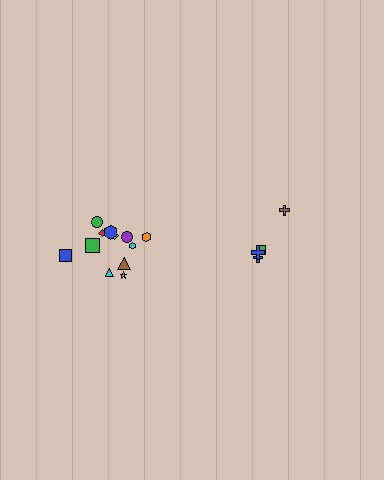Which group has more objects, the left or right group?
The left group.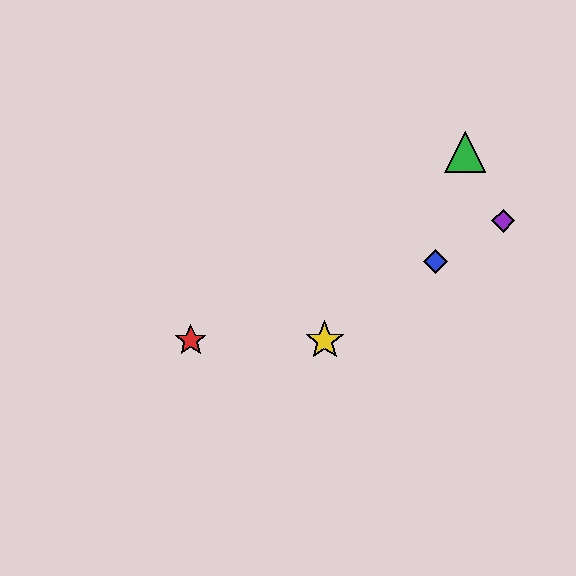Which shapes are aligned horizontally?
The red star, the yellow star are aligned horizontally.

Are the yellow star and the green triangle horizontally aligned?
No, the yellow star is at y≈340 and the green triangle is at y≈152.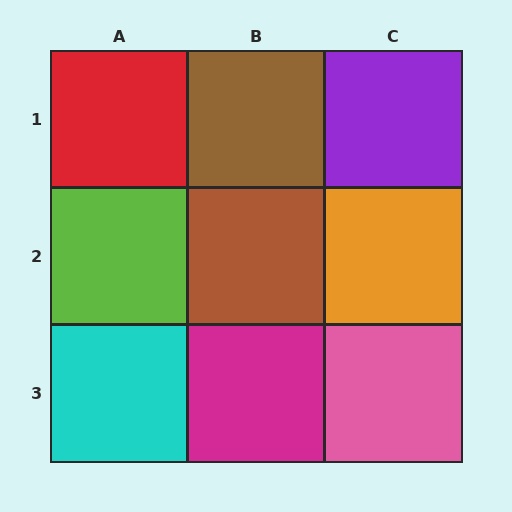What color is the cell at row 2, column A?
Lime.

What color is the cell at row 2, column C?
Orange.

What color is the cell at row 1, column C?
Purple.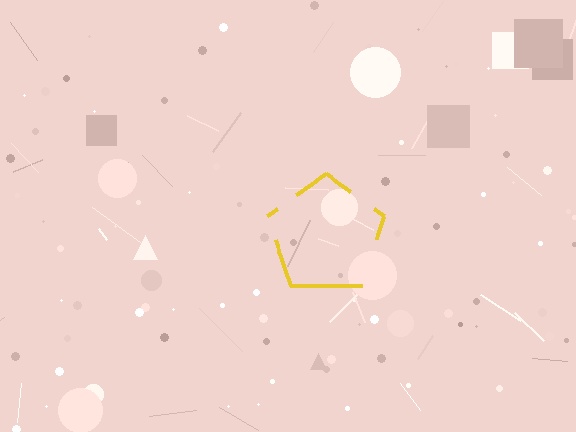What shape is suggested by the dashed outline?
The dashed outline suggests a pentagon.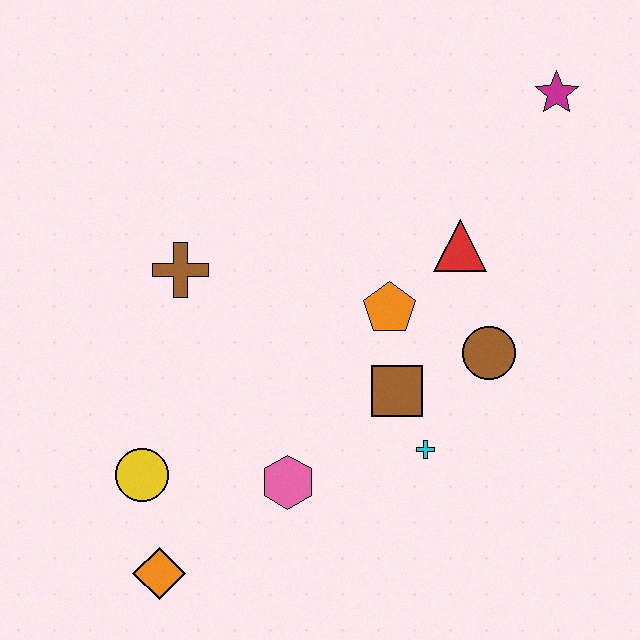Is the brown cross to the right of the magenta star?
No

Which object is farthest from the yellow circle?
The magenta star is farthest from the yellow circle.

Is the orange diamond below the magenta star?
Yes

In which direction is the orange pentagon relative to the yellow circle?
The orange pentagon is to the right of the yellow circle.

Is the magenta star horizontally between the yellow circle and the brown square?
No